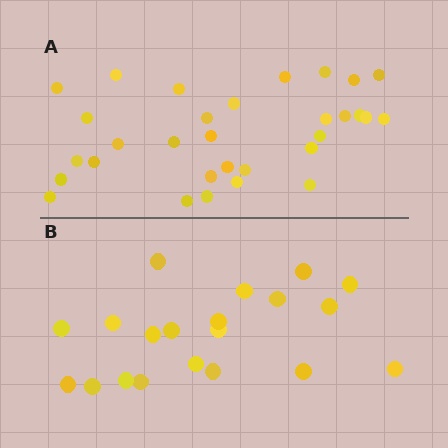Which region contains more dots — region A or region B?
Region A (the top region) has more dots.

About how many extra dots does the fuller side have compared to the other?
Region A has roughly 12 or so more dots than region B.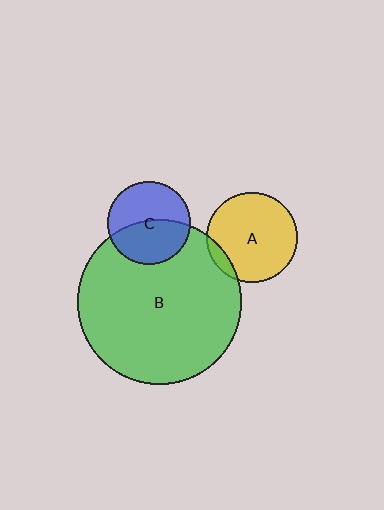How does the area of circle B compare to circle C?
Approximately 4.0 times.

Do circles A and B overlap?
Yes.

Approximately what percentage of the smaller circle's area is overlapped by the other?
Approximately 10%.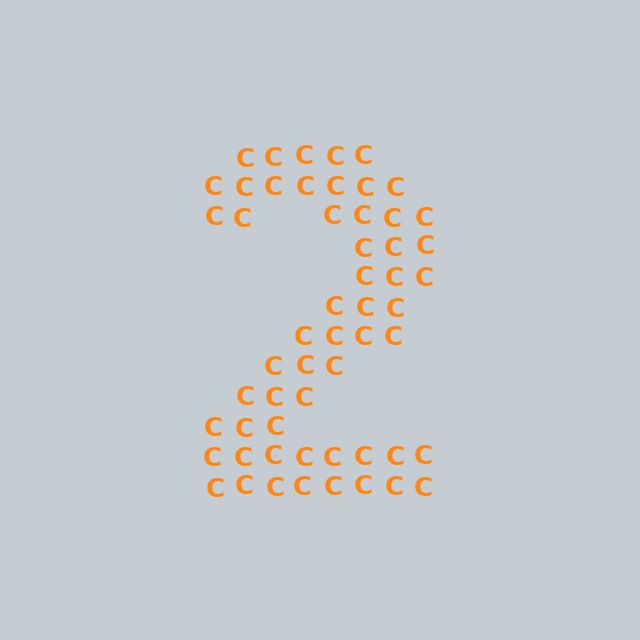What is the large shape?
The large shape is the digit 2.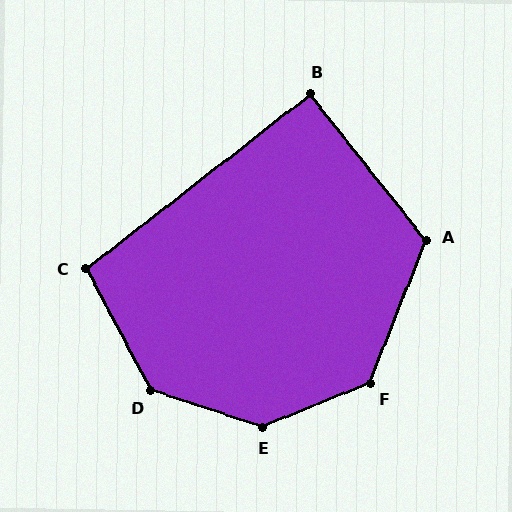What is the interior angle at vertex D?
Approximately 136 degrees (obtuse).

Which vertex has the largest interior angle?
E, at approximately 140 degrees.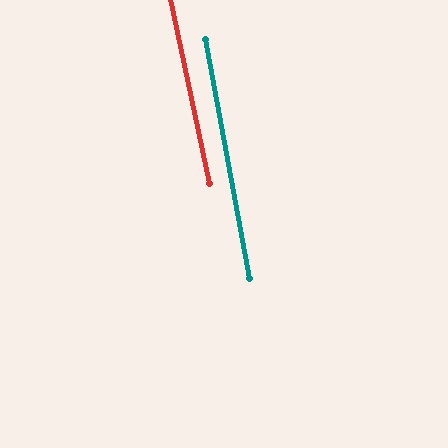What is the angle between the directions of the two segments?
Approximately 1 degree.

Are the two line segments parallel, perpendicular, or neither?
Parallel — their directions differ by only 1.5°.